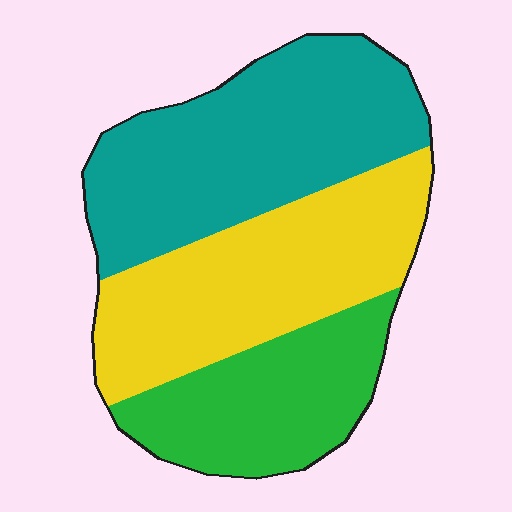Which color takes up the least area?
Green, at roughly 25%.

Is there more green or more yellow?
Yellow.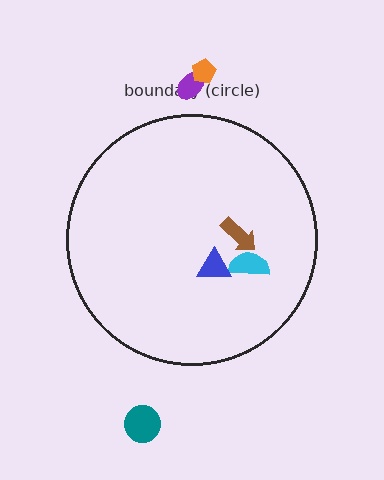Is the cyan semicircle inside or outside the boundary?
Inside.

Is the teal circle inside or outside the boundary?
Outside.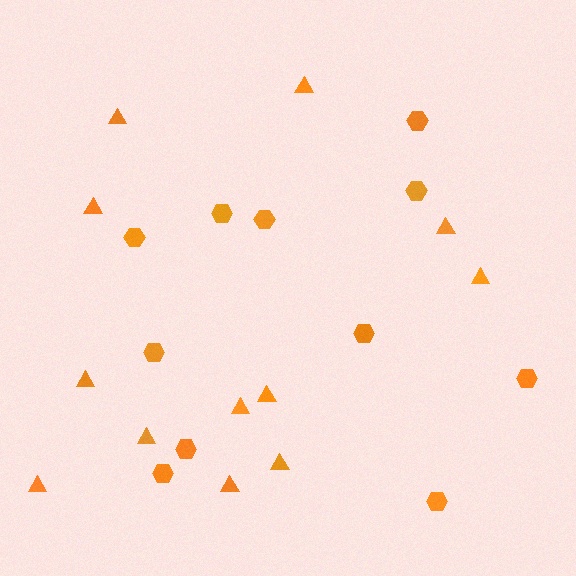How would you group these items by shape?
There are 2 groups: one group of hexagons (11) and one group of triangles (12).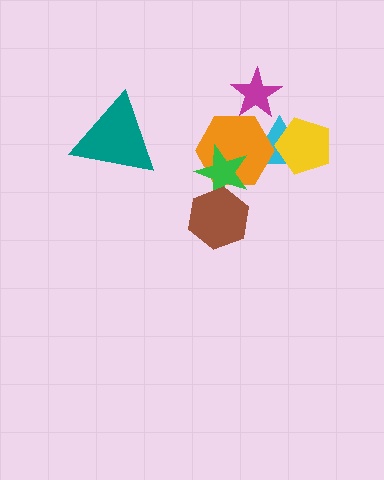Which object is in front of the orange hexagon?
The green star is in front of the orange hexagon.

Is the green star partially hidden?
Yes, it is partially covered by another shape.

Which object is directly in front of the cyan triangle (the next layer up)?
The orange hexagon is directly in front of the cyan triangle.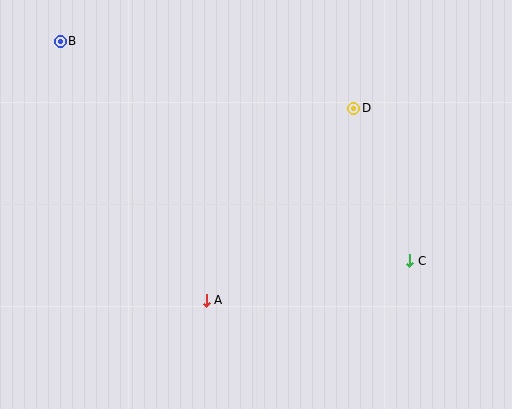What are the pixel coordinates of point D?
Point D is at (354, 108).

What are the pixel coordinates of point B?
Point B is at (60, 41).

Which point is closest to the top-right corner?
Point D is closest to the top-right corner.